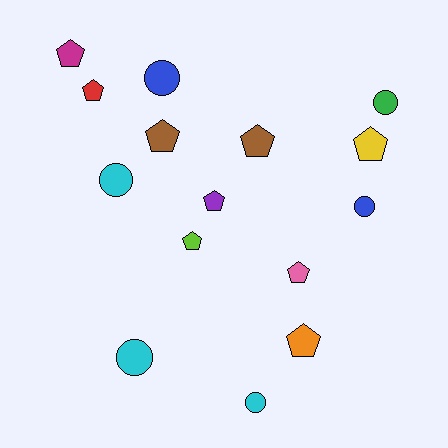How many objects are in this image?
There are 15 objects.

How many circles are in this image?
There are 6 circles.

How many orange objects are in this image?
There is 1 orange object.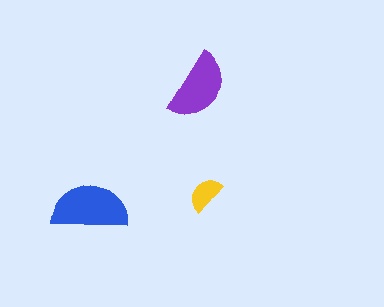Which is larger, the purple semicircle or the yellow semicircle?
The purple one.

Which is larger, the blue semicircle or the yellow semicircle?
The blue one.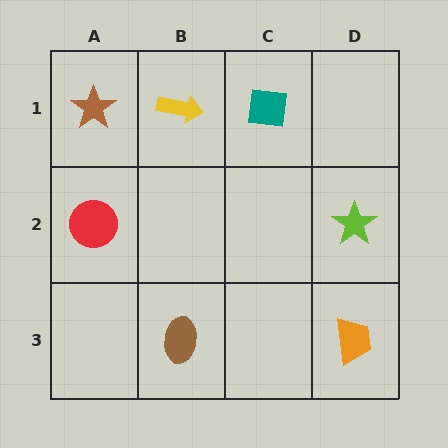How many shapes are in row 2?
2 shapes.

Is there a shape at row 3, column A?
No, that cell is empty.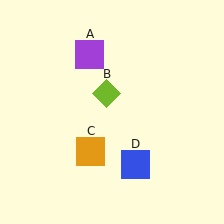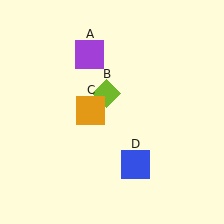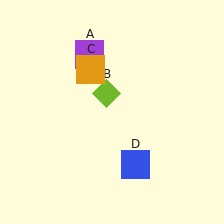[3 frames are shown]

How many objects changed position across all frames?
1 object changed position: orange square (object C).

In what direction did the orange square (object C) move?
The orange square (object C) moved up.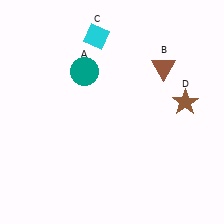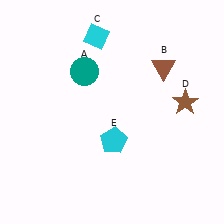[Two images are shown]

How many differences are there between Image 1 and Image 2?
There is 1 difference between the two images.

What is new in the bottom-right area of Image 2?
A cyan pentagon (E) was added in the bottom-right area of Image 2.